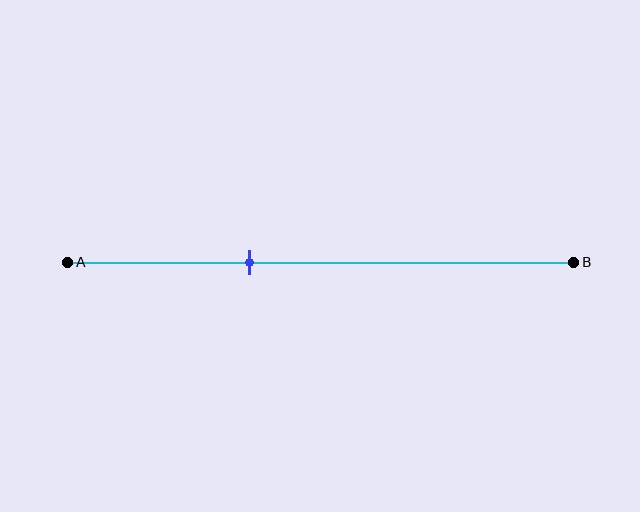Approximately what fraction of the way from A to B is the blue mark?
The blue mark is approximately 35% of the way from A to B.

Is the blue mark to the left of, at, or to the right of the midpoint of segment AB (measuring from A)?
The blue mark is to the left of the midpoint of segment AB.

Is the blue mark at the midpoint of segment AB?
No, the mark is at about 35% from A, not at the 50% midpoint.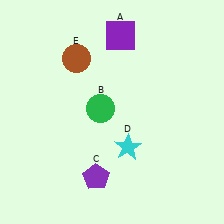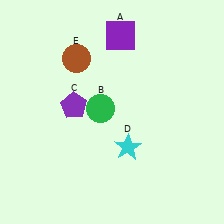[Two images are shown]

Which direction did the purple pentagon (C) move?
The purple pentagon (C) moved up.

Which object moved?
The purple pentagon (C) moved up.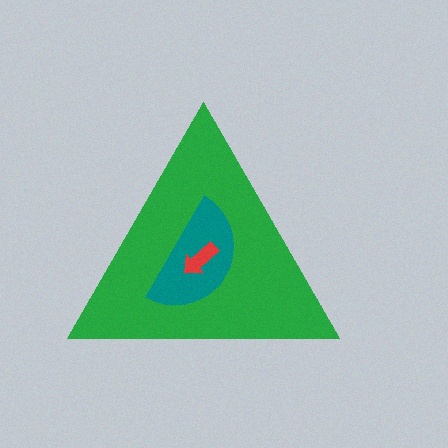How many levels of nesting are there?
3.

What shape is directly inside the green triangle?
The teal semicircle.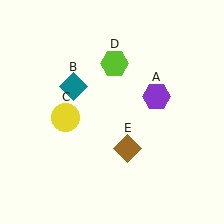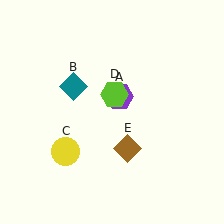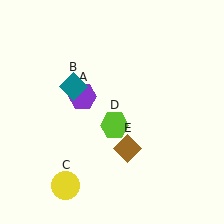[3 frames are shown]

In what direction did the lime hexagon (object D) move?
The lime hexagon (object D) moved down.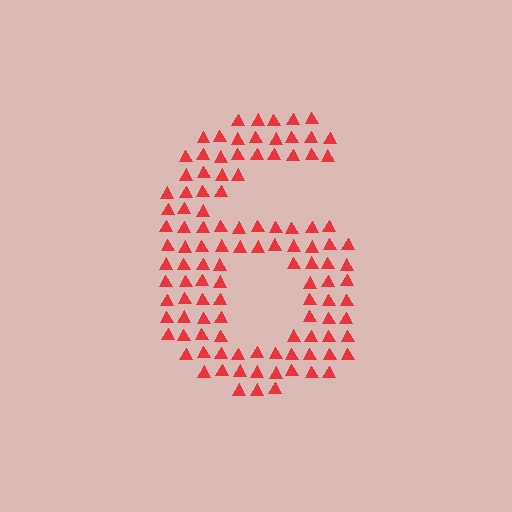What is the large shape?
The large shape is the digit 6.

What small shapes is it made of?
It is made of small triangles.